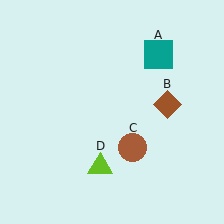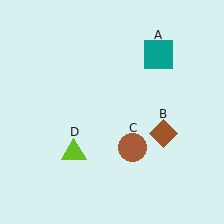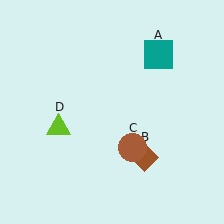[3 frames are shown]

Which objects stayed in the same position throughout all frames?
Teal square (object A) and brown circle (object C) remained stationary.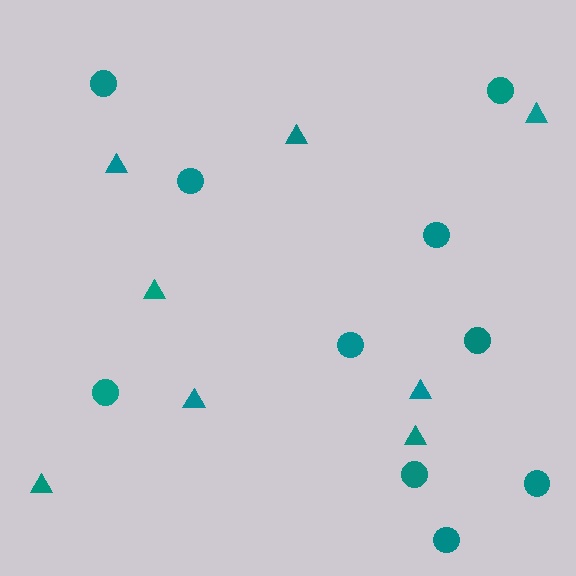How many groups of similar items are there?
There are 2 groups: one group of circles (10) and one group of triangles (8).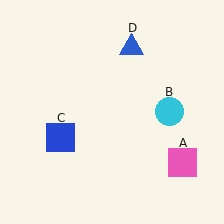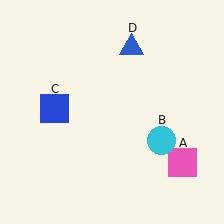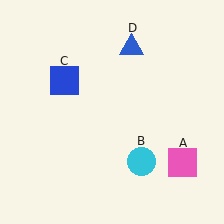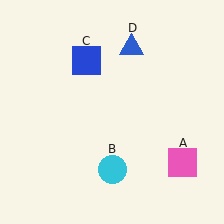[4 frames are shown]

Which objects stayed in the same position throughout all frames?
Pink square (object A) and blue triangle (object D) remained stationary.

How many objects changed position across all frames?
2 objects changed position: cyan circle (object B), blue square (object C).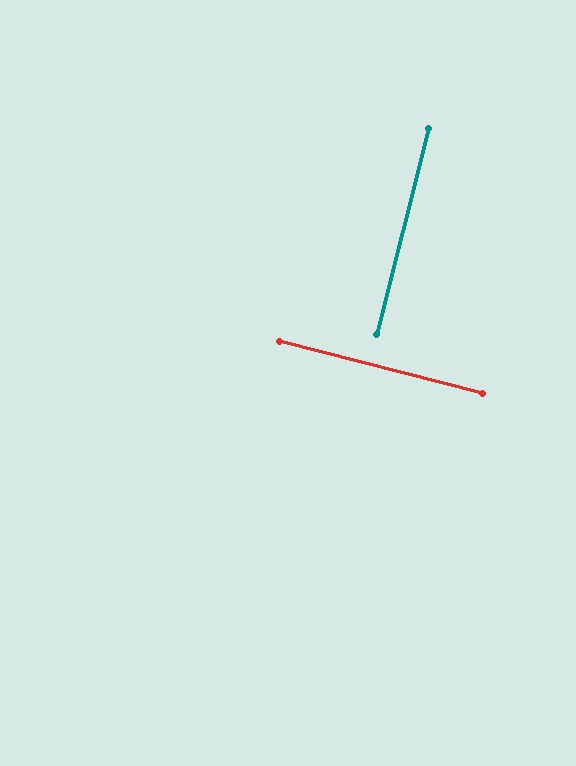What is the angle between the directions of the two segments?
Approximately 90 degrees.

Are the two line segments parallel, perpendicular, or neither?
Perpendicular — they meet at approximately 90°.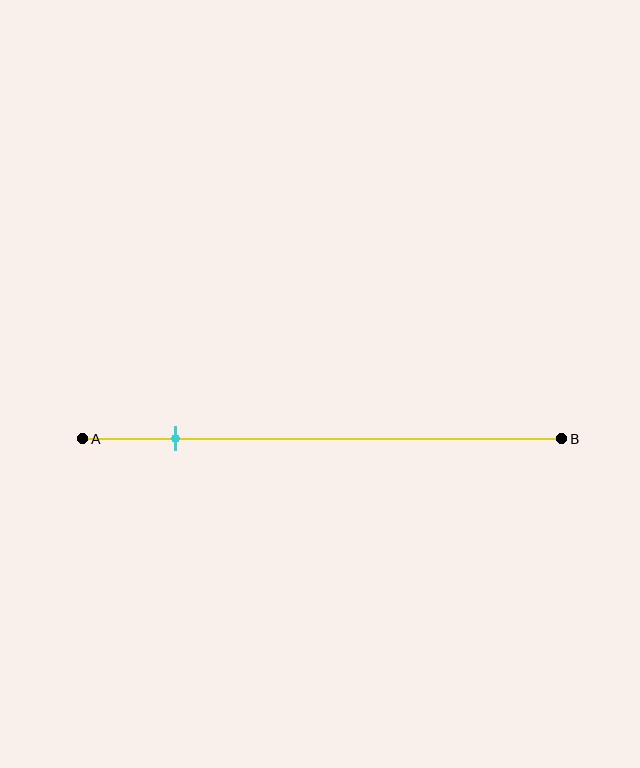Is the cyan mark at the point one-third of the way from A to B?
No, the mark is at about 20% from A, not at the 33% one-third point.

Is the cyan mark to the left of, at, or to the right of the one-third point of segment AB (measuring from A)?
The cyan mark is to the left of the one-third point of segment AB.